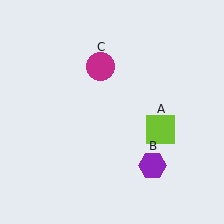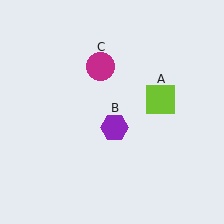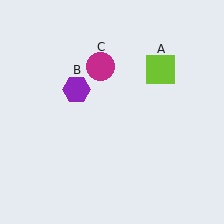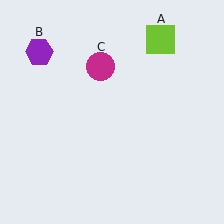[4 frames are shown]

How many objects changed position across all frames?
2 objects changed position: lime square (object A), purple hexagon (object B).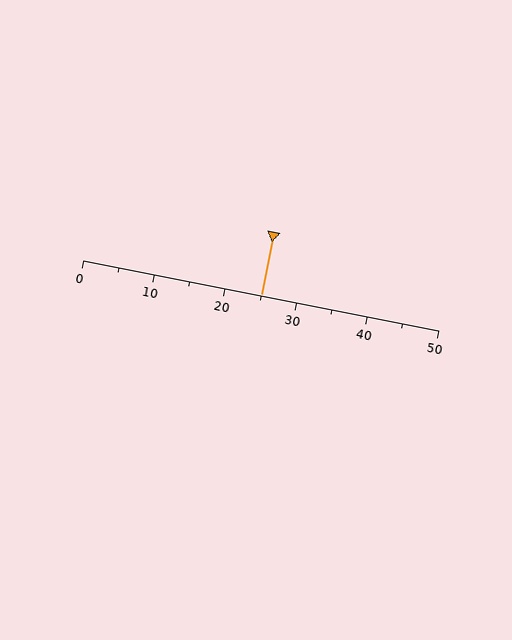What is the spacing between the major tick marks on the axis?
The major ticks are spaced 10 apart.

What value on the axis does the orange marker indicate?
The marker indicates approximately 25.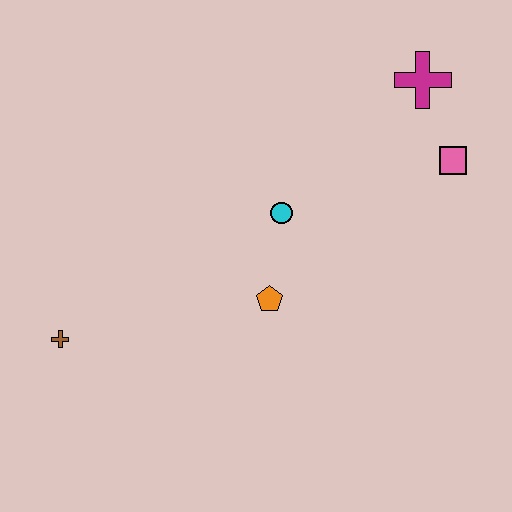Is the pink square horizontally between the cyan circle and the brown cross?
No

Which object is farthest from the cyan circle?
The brown cross is farthest from the cyan circle.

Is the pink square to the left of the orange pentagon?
No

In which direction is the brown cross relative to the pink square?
The brown cross is to the left of the pink square.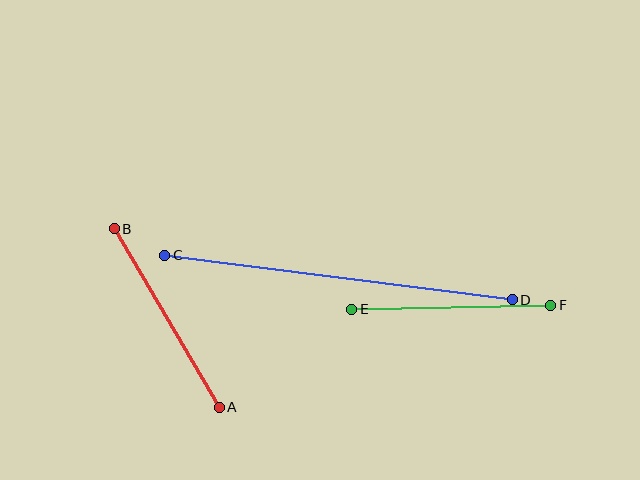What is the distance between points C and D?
The distance is approximately 351 pixels.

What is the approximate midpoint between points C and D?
The midpoint is at approximately (338, 277) pixels.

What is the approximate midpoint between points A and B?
The midpoint is at approximately (167, 318) pixels.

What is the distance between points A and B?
The distance is approximately 207 pixels.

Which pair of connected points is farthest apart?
Points C and D are farthest apart.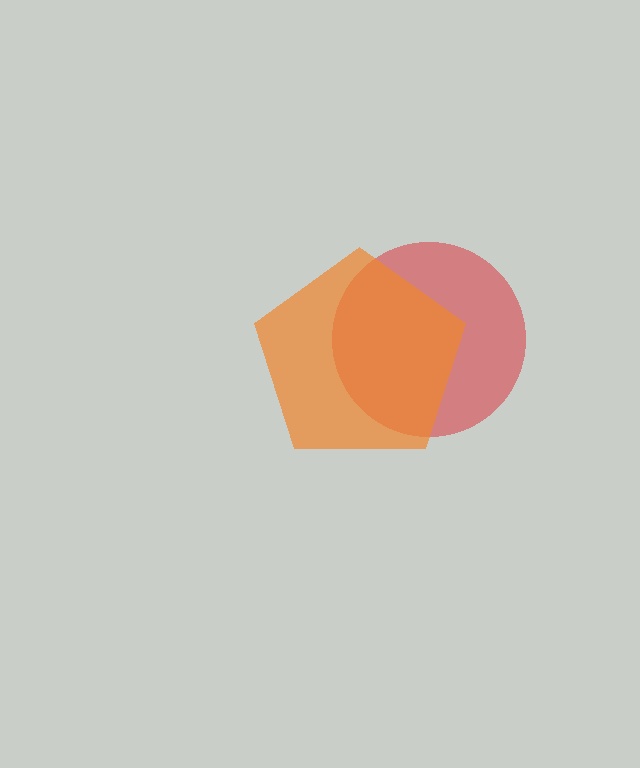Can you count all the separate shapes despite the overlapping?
Yes, there are 2 separate shapes.